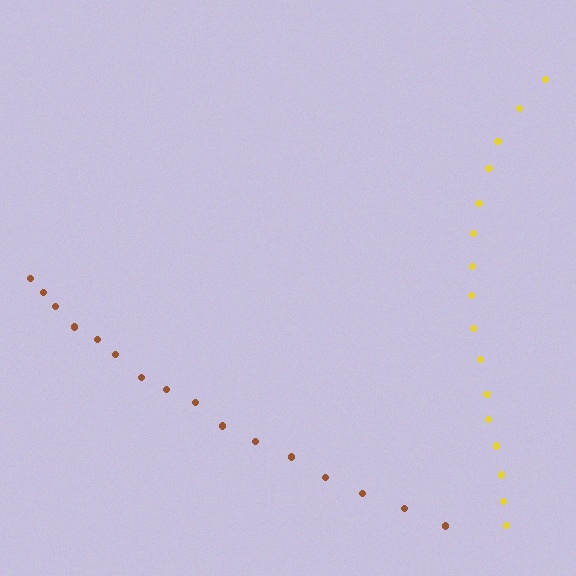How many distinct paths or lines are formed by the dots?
There are 2 distinct paths.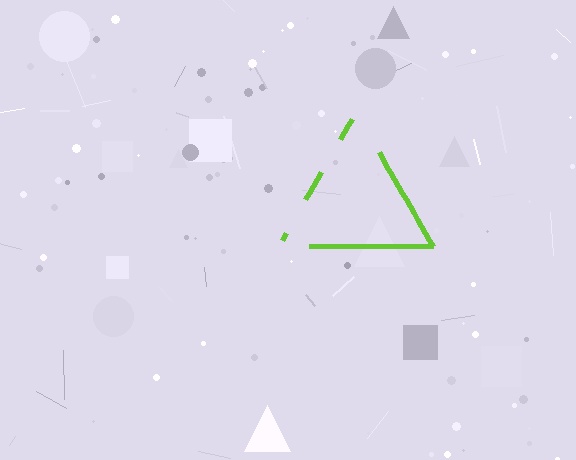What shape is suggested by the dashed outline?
The dashed outline suggests a triangle.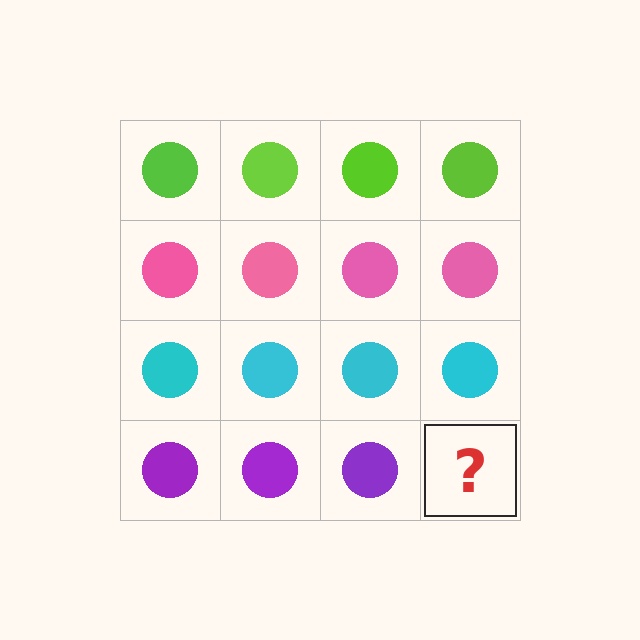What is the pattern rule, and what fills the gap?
The rule is that each row has a consistent color. The gap should be filled with a purple circle.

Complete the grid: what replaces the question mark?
The question mark should be replaced with a purple circle.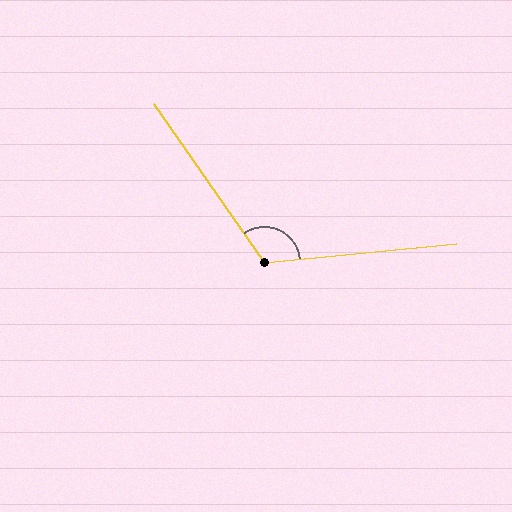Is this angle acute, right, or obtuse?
It is obtuse.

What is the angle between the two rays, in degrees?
Approximately 119 degrees.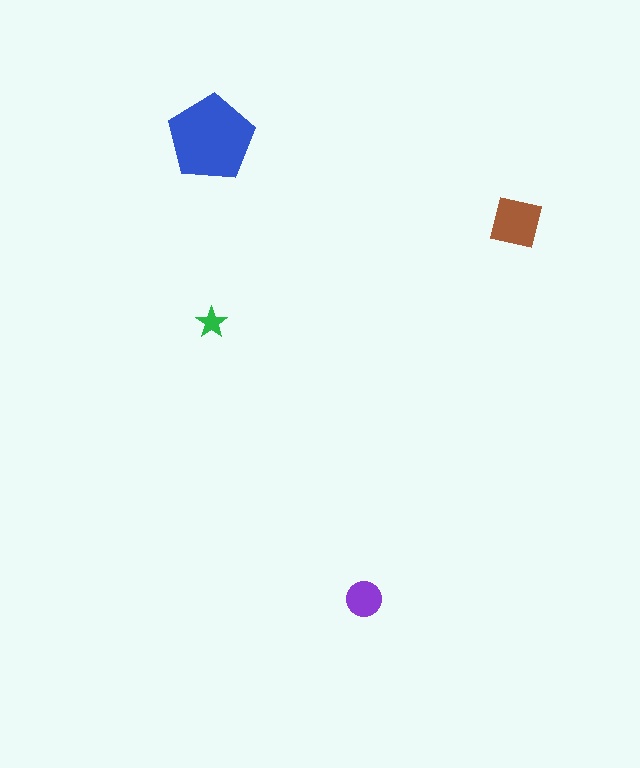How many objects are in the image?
There are 4 objects in the image.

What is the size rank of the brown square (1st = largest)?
2nd.